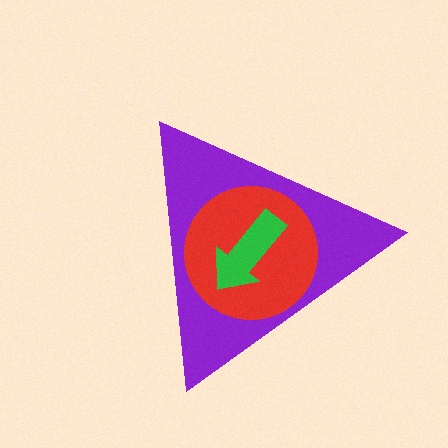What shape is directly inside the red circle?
The green arrow.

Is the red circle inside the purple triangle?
Yes.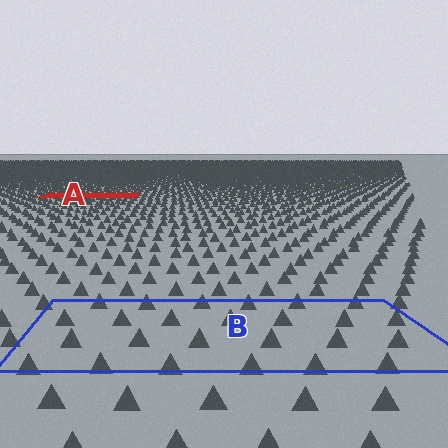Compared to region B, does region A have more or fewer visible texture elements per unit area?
Region A has more texture elements per unit area — they are packed more densely because it is farther away.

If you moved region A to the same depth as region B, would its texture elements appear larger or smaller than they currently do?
They would appear larger. At a closer depth, the same texture elements are projected at a bigger on-screen size.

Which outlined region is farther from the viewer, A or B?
Region A is farther from the viewer — the texture elements inside it appear smaller and more densely packed.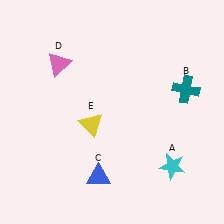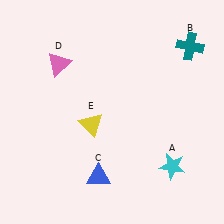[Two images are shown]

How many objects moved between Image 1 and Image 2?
1 object moved between the two images.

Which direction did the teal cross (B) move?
The teal cross (B) moved up.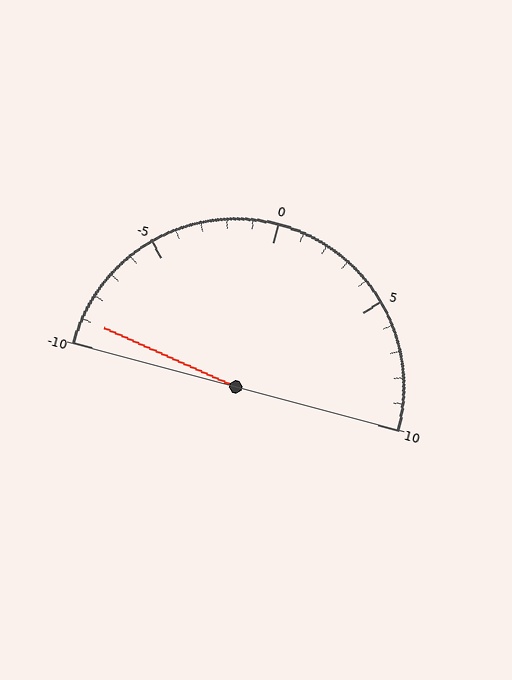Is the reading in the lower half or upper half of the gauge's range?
The reading is in the lower half of the range (-10 to 10).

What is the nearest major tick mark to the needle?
The nearest major tick mark is -10.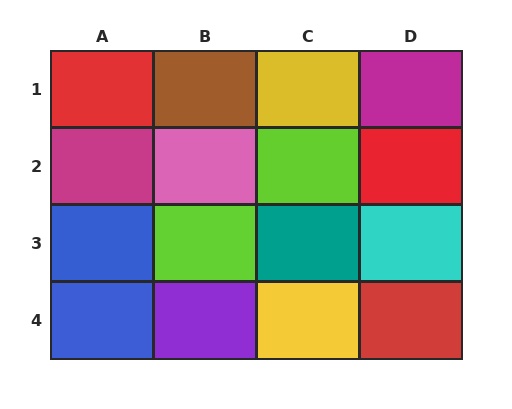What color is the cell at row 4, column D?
Red.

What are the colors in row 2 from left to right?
Magenta, pink, lime, red.